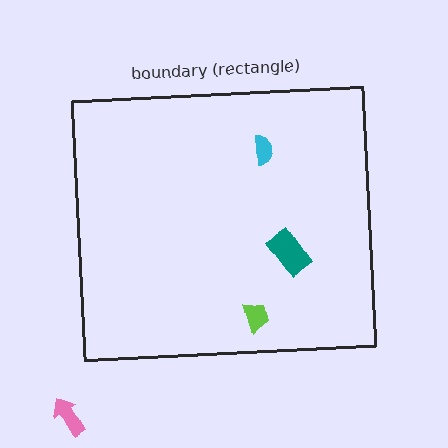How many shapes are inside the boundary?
3 inside, 1 outside.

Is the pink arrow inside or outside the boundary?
Outside.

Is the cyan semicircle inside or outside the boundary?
Inside.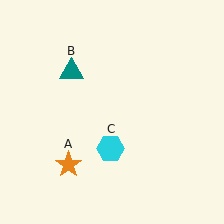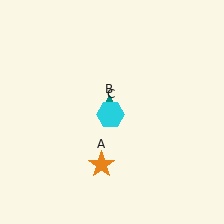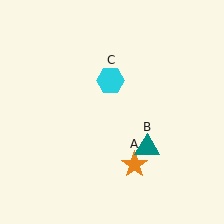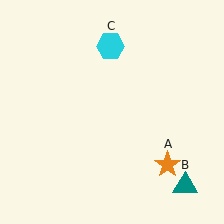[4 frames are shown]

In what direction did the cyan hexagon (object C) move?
The cyan hexagon (object C) moved up.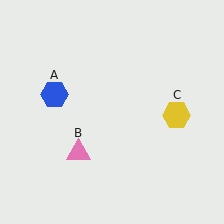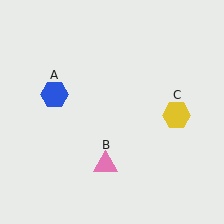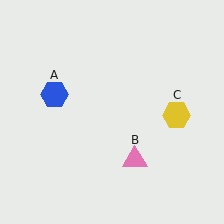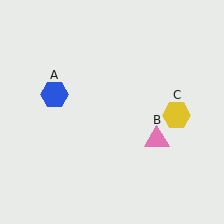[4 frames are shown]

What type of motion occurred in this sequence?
The pink triangle (object B) rotated counterclockwise around the center of the scene.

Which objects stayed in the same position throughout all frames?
Blue hexagon (object A) and yellow hexagon (object C) remained stationary.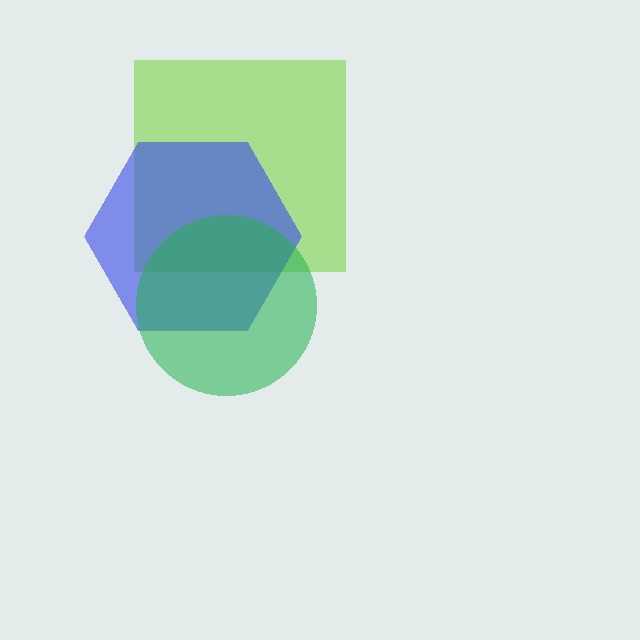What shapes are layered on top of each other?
The layered shapes are: a lime square, a blue hexagon, a green circle.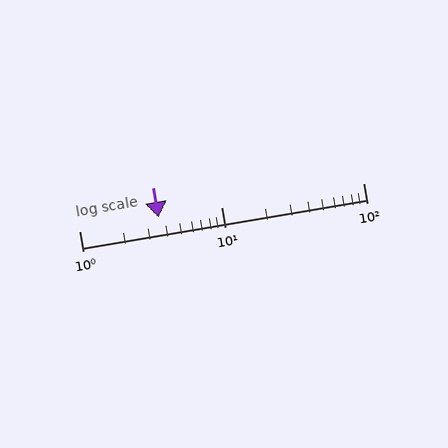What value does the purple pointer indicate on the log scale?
The pointer indicates approximately 3.6.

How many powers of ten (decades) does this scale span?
The scale spans 2 decades, from 1 to 100.